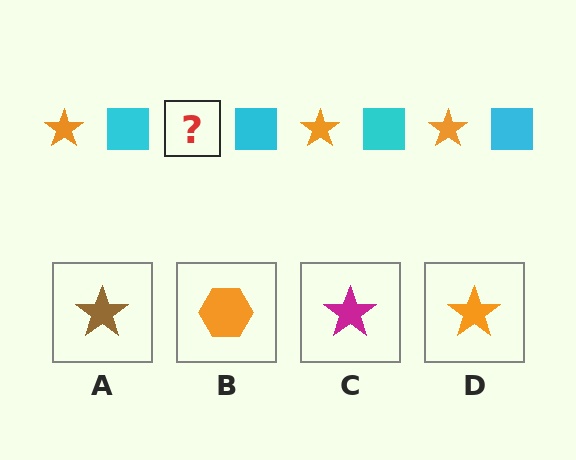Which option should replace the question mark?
Option D.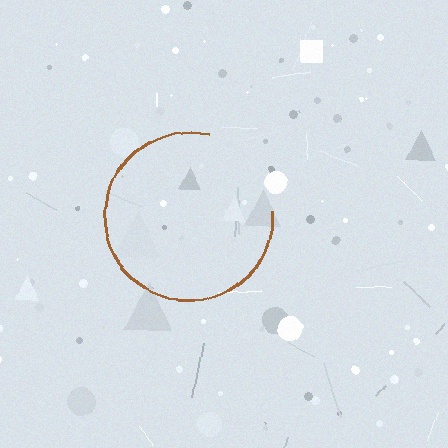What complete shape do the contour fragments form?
The contour fragments form a circle.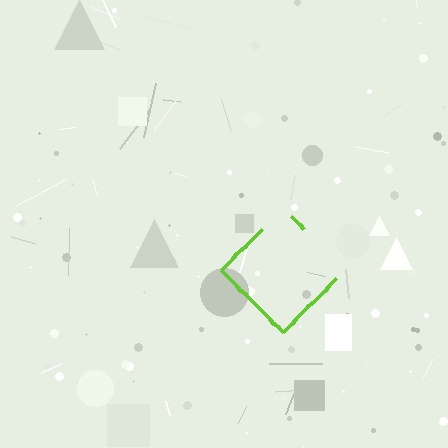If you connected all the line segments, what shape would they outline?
They would outline a diamond.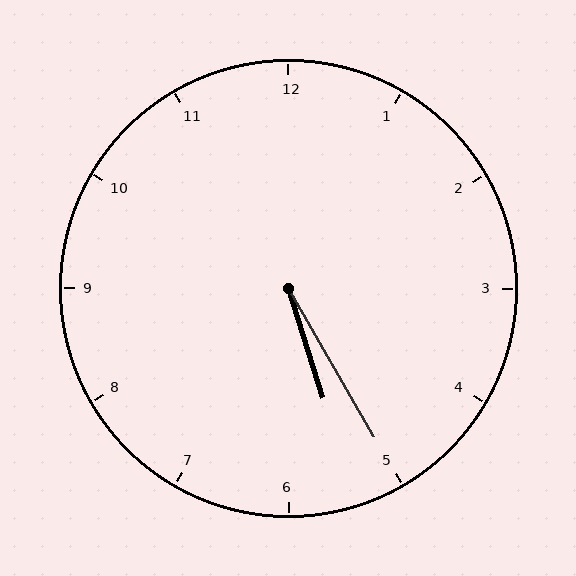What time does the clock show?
5:25.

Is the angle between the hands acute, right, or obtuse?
It is acute.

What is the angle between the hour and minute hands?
Approximately 12 degrees.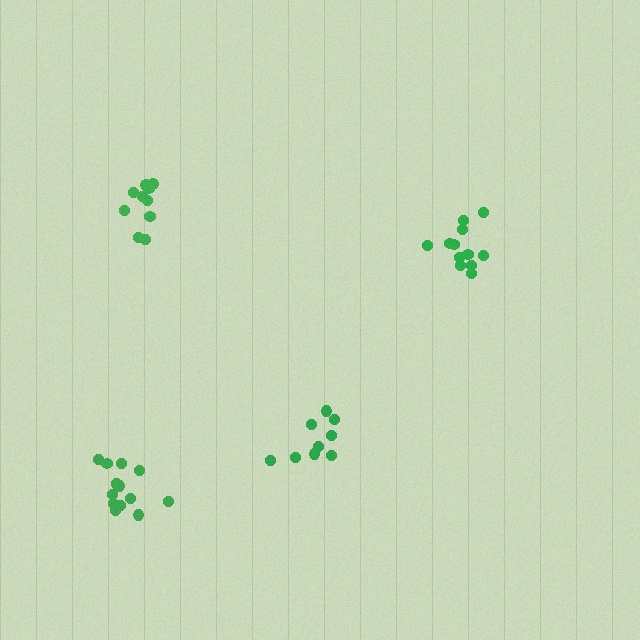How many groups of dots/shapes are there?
There are 4 groups.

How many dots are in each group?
Group 1: 9 dots, Group 2: 14 dots, Group 3: 10 dots, Group 4: 12 dots (45 total).